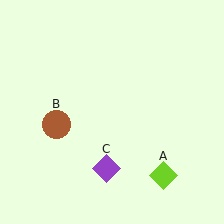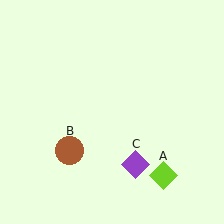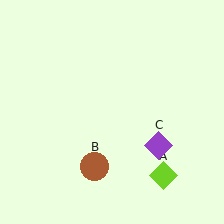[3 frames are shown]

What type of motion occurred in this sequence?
The brown circle (object B), purple diamond (object C) rotated counterclockwise around the center of the scene.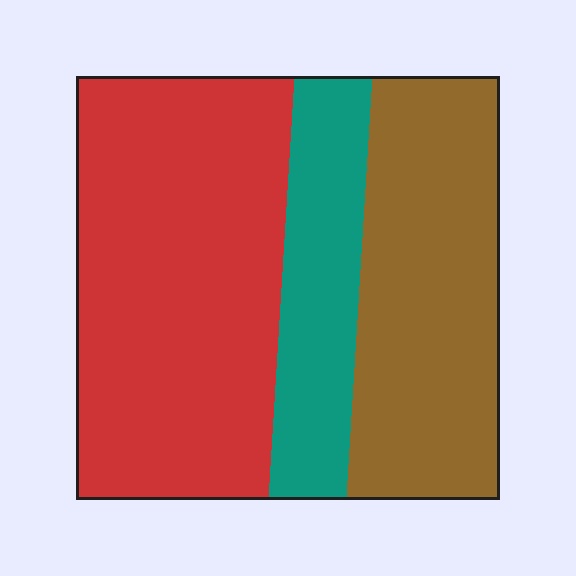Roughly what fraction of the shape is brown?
Brown covers 33% of the shape.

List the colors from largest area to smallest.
From largest to smallest: red, brown, teal.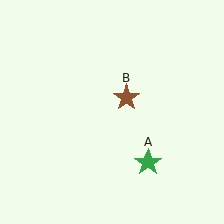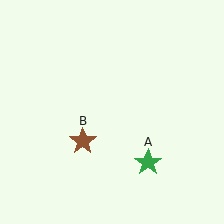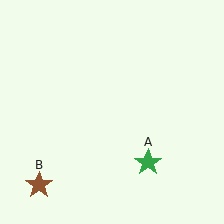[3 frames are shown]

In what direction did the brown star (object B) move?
The brown star (object B) moved down and to the left.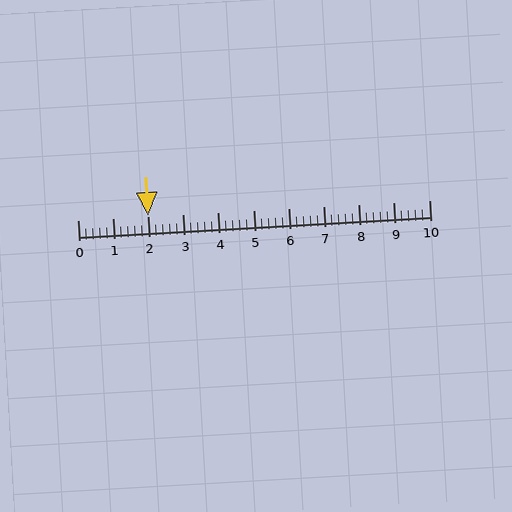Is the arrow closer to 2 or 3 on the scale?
The arrow is closer to 2.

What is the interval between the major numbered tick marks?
The major tick marks are spaced 1 units apart.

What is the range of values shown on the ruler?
The ruler shows values from 0 to 10.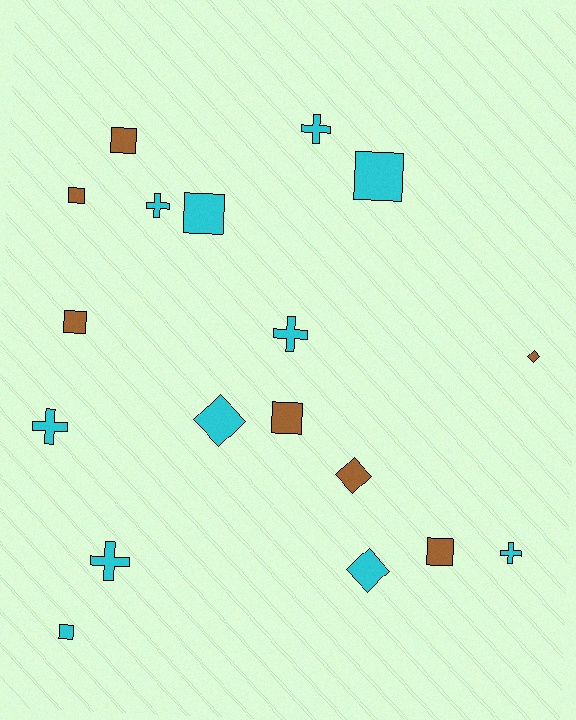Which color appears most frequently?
Cyan, with 11 objects.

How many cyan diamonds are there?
There are 2 cyan diamonds.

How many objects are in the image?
There are 18 objects.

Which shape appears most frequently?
Square, with 8 objects.